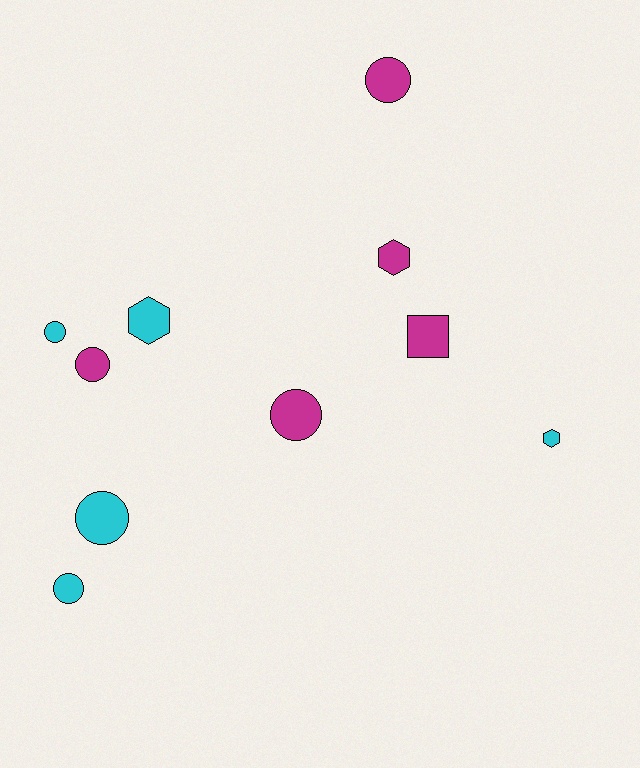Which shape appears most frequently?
Circle, with 6 objects.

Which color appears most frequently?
Cyan, with 5 objects.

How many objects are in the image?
There are 10 objects.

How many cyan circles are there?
There are 3 cyan circles.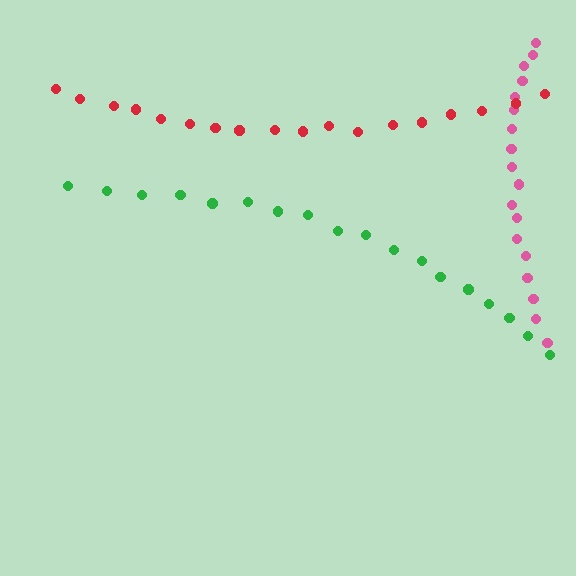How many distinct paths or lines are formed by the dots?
There are 3 distinct paths.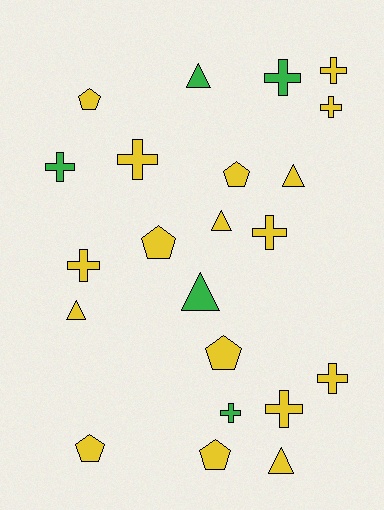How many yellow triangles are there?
There are 4 yellow triangles.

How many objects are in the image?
There are 22 objects.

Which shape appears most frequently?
Cross, with 10 objects.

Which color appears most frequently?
Yellow, with 17 objects.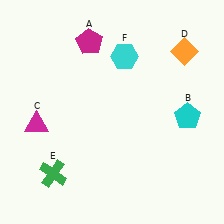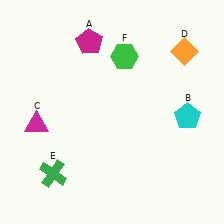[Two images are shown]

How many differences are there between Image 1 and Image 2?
There is 1 difference between the two images.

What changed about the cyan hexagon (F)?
In Image 1, F is cyan. In Image 2, it changed to green.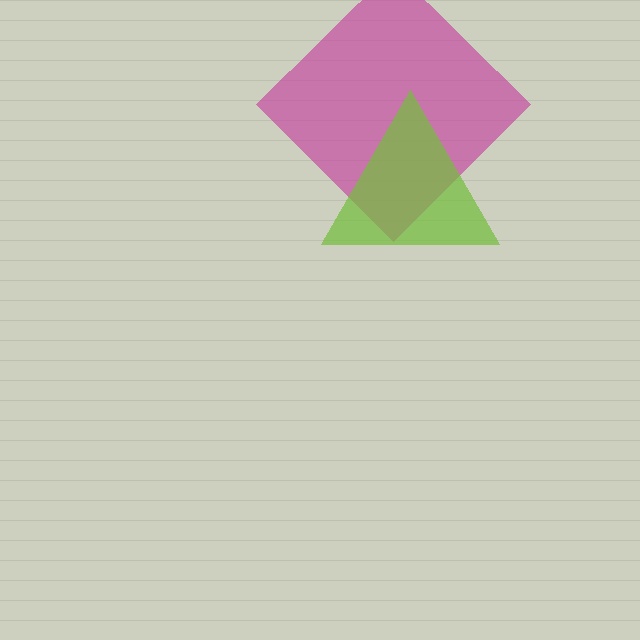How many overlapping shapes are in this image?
There are 2 overlapping shapes in the image.